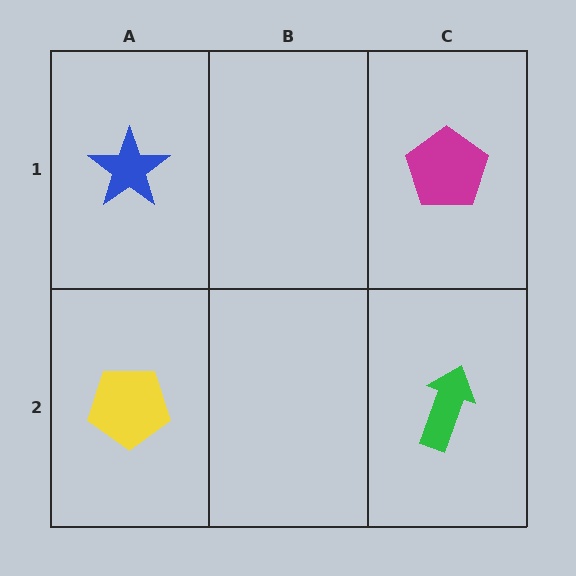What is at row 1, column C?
A magenta pentagon.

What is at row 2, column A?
A yellow pentagon.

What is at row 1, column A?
A blue star.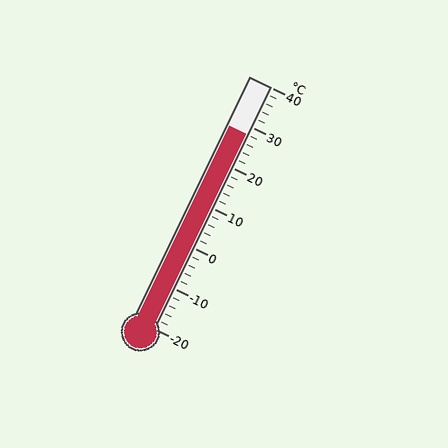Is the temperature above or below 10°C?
The temperature is above 10°C.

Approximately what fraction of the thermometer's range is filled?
The thermometer is filled to approximately 80% of its range.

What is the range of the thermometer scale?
The thermometer scale ranges from -20°C to 40°C.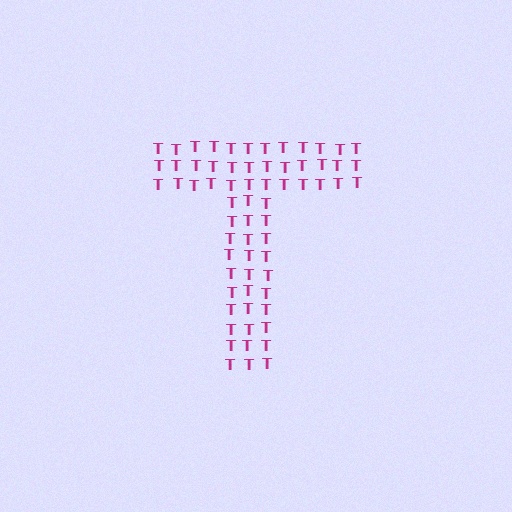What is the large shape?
The large shape is the letter T.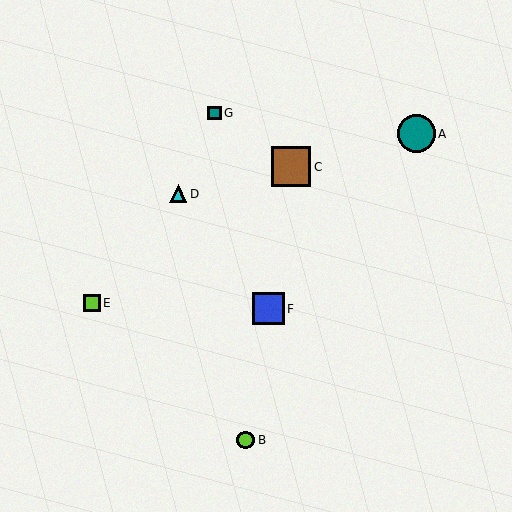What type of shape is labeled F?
Shape F is a blue square.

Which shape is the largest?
The brown square (labeled C) is the largest.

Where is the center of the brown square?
The center of the brown square is at (291, 167).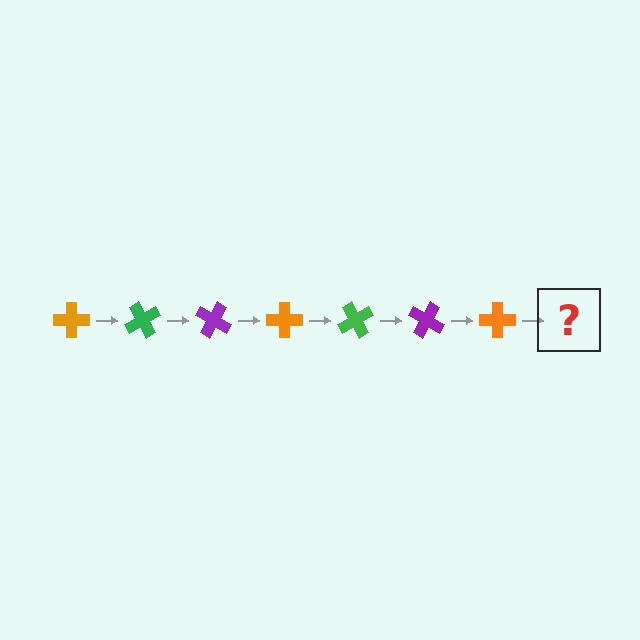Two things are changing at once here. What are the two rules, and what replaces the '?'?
The two rules are that it rotates 60 degrees each step and the color cycles through orange, green, and purple. The '?' should be a green cross, rotated 420 degrees from the start.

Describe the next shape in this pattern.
It should be a green cross, rotated 420 degrees from the start.